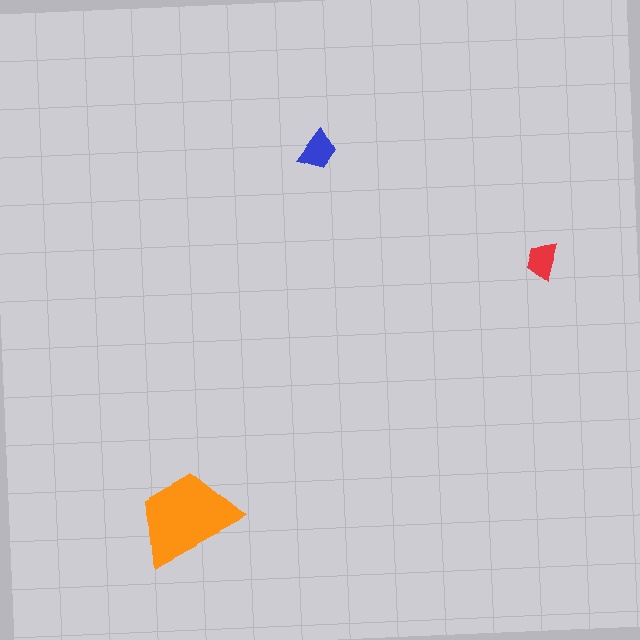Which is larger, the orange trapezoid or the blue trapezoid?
The orange one.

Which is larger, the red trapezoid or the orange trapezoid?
The orange one.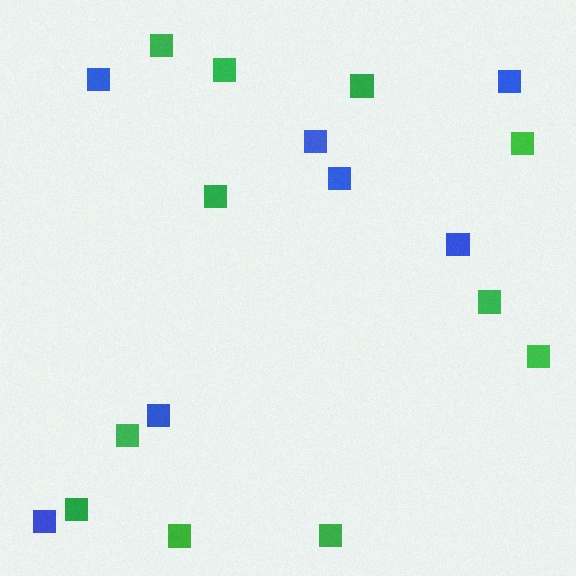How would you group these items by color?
There are 2 groups: one group of blue squares (7) and one group of green squares (11).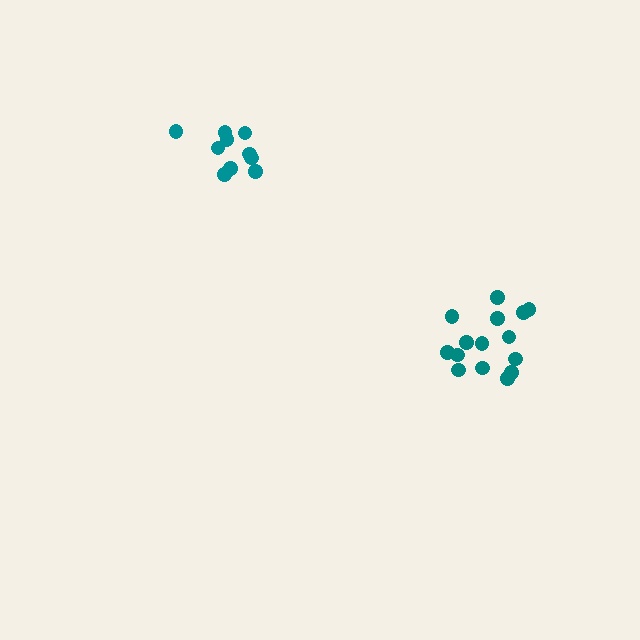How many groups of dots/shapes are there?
There are 2 groups.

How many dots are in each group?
Group 1: 10 dots, Group 2: 15 dots (25 total).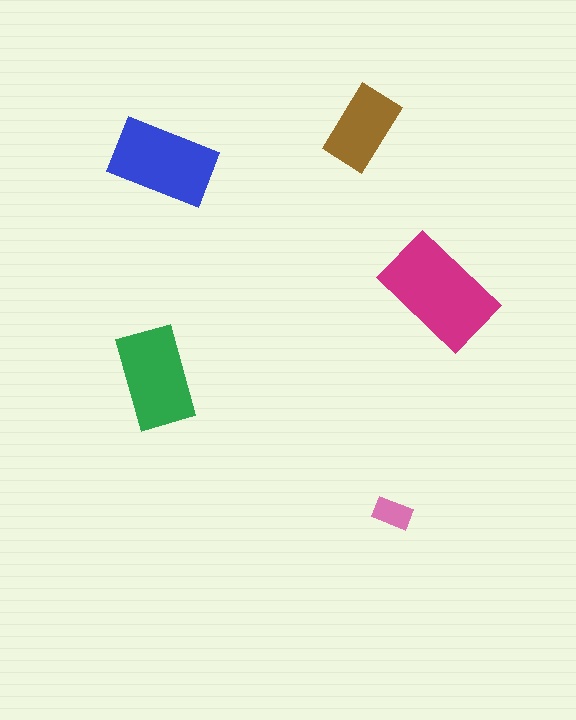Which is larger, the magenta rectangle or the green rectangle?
The magenta one.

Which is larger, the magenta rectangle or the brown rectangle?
The magenta one.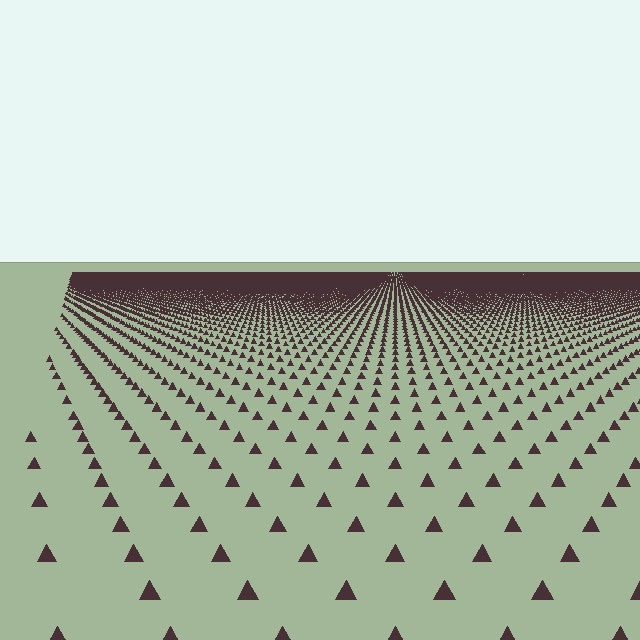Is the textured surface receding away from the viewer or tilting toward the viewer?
The surface is receding away from the viewer. Texture elements get smaller and denser toward the top.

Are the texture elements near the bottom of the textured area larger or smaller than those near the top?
Larger. Near the bottom, elements are closer to the viewer and appear at a bigger on-screen size.